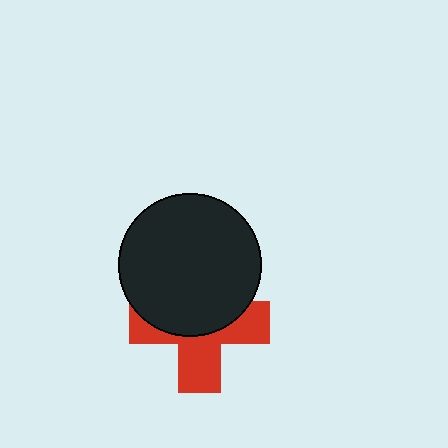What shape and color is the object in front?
The object in front is a black circle.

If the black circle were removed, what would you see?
You would see the complete red cross.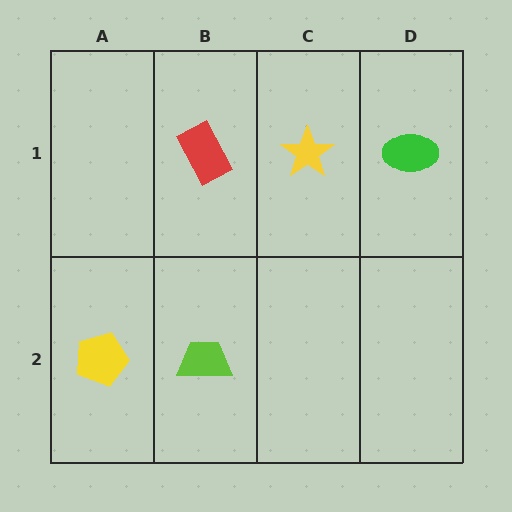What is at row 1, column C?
A yellow star.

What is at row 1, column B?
A red rectangle.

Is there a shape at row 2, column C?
No, that cell is empty.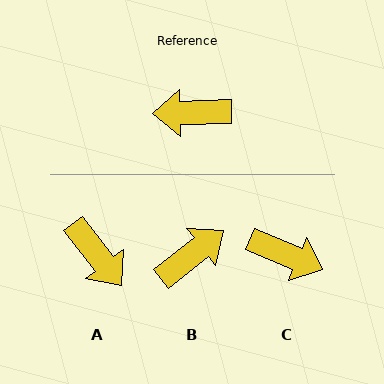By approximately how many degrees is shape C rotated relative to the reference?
Approximately 155 degrees counter-clockwise.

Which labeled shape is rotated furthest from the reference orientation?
C, about 155 degrees away.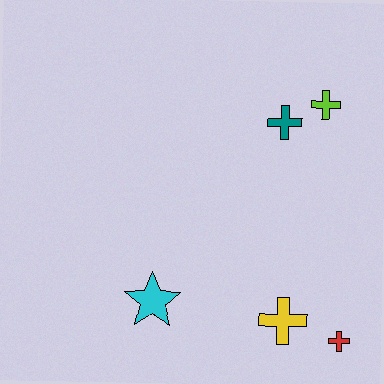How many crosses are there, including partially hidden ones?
There are 4 crosses.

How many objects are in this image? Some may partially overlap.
There are 5 objects.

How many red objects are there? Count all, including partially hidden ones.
There is 1 red object.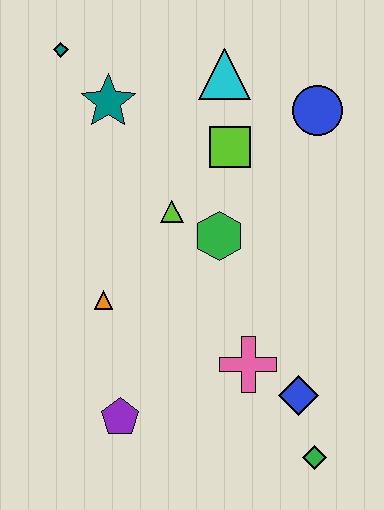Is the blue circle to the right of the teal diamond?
Yes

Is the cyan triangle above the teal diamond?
No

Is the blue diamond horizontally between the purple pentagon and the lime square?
No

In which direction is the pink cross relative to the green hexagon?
The pink cross is below the green hexagon.